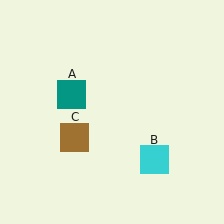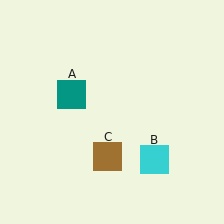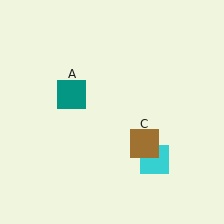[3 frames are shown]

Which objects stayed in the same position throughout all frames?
Teal square (object A) and cyan square (object B) remained stationary.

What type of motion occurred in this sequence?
The brown square (object C) rotated counterclockwise around the center of the scene.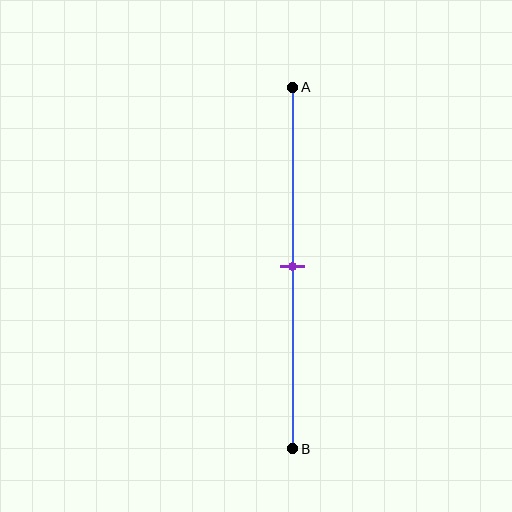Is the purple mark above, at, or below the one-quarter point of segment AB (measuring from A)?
The purple mark is below the one-quarter point of segment AB.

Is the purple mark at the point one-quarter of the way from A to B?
No, the mark is at about 50% from A, not at the 25% one-quarter point.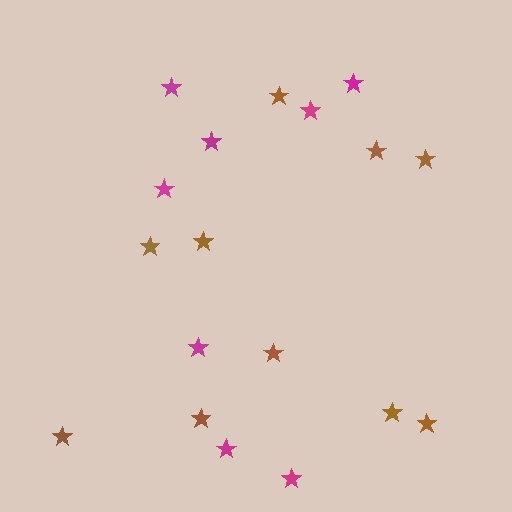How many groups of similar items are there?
There are 2 groups: one group of brown stars (10) and one group of magenta stars (8).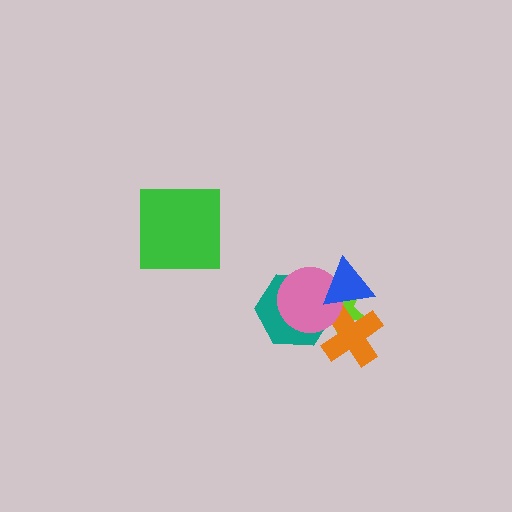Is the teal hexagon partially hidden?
Yes, it is partially covered by another shape.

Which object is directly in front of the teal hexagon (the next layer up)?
The pink circle is directly in front of the teal hexagon.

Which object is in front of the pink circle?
The blue triangle is in front of the pink circle.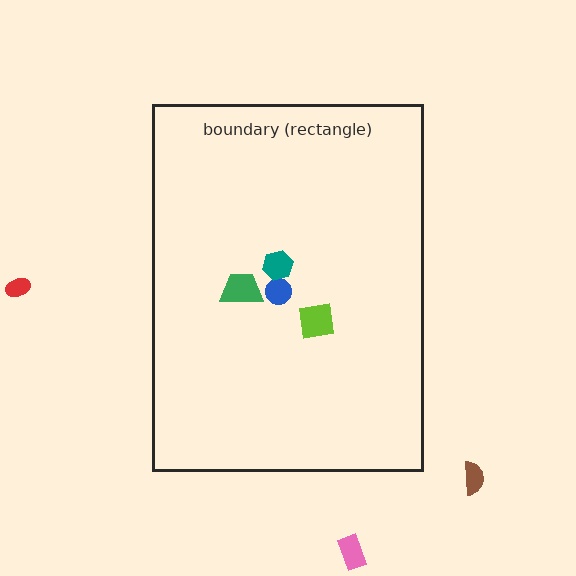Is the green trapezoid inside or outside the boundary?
Inside.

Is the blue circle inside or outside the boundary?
Inside.